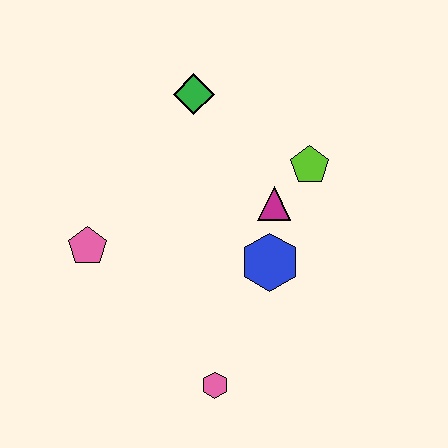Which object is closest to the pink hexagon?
The blue hexagon is closest to the pink hexagon.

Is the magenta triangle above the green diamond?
No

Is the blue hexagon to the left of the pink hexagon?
No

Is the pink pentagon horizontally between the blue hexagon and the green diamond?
No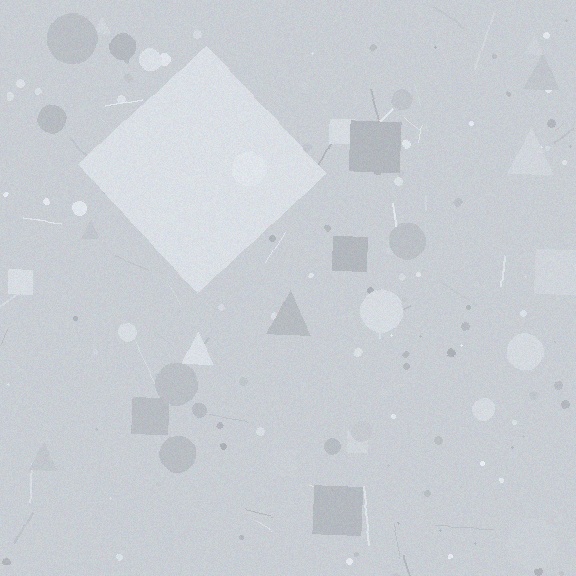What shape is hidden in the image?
A diamond is hidden in the image.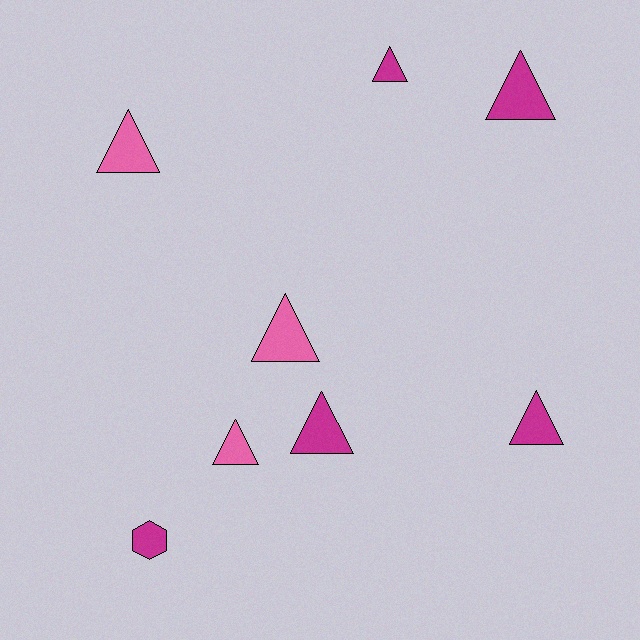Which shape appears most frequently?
Triangle, with 7 objects.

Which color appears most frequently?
Magenta, with 5 objects.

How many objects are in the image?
There are 8 objects.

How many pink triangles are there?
There are 3 pink triangles.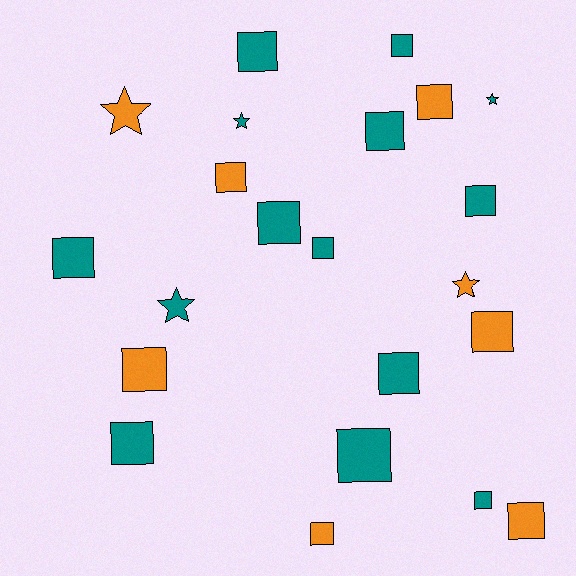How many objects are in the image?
There are 22 objects.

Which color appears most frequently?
Teal, with 14 objects.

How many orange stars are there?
There are 2 orange stars.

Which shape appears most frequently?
Square, with 17 objects.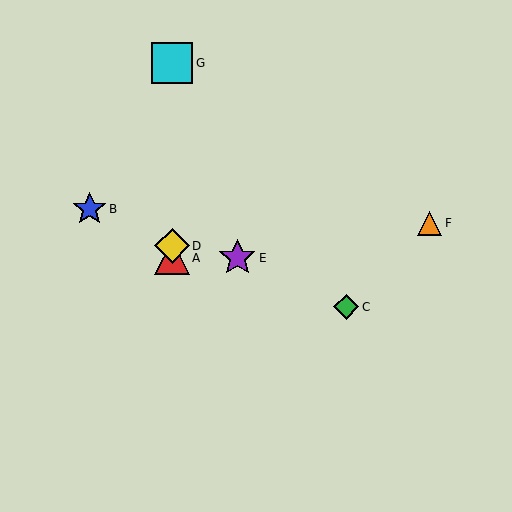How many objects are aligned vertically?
3 objects (A, D, G) are aligned vertically.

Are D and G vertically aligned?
Yes, both are at x≈172.